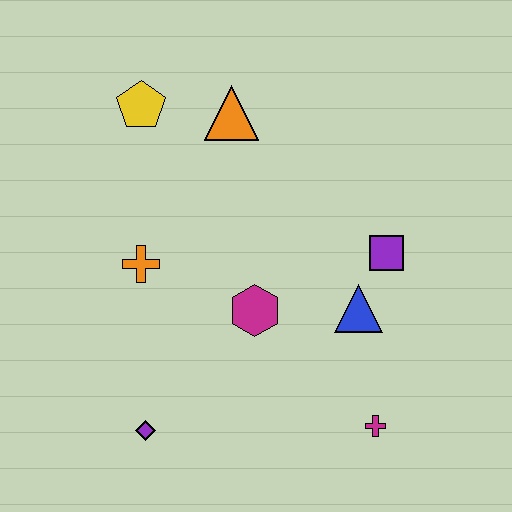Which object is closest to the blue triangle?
The purple square is closest to the blue triangle.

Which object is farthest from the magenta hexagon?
The yellow pentagon is farthest from the magenta hexagon.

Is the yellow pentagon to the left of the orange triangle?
Yes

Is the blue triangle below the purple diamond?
No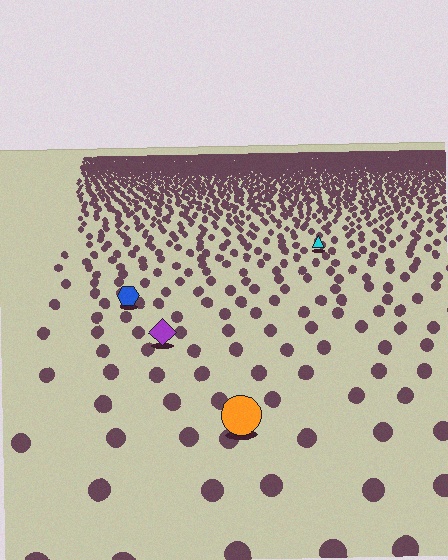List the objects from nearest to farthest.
From nearest to farthest: the orange circle, the purple diamond, the blue hexagon, the cyan triangle.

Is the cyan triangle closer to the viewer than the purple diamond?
No. The purple diamond is closer — you can tell from the texture gradient: the ground texture is coarser near it.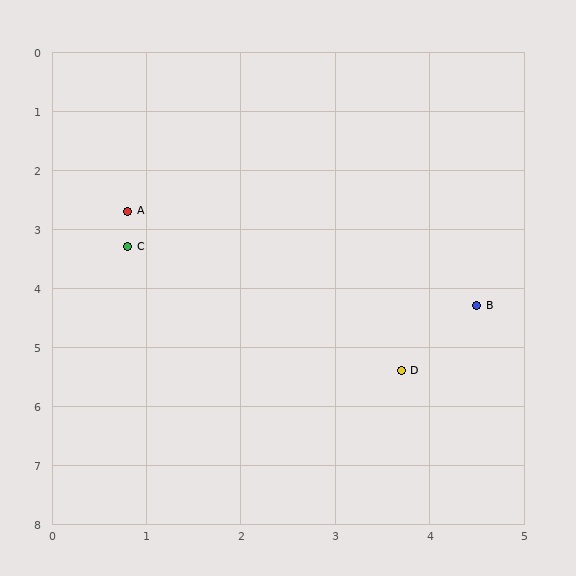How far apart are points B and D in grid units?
Points B and D are about 1.4 grid units apart.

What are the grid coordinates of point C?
Point C is at approximately (0.8, 3.3).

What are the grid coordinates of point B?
Point B is at approximately (4.5, 4.3).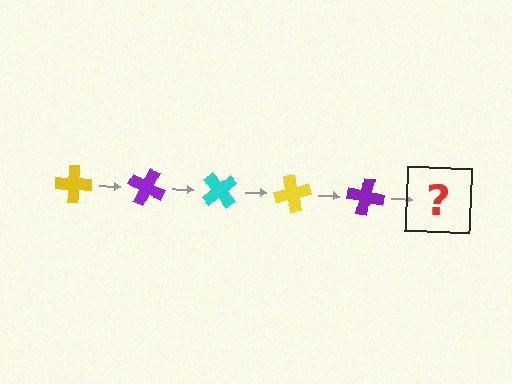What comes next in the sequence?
The next element should be a cyan cross, rotated 125 degrees from the start.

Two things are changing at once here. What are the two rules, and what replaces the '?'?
The two rules are that it rotates 25 degrees each step and the color cycles through yellow, purple, and cyan. The '?' should be a cyan cross, rotated 125 degrees from the start.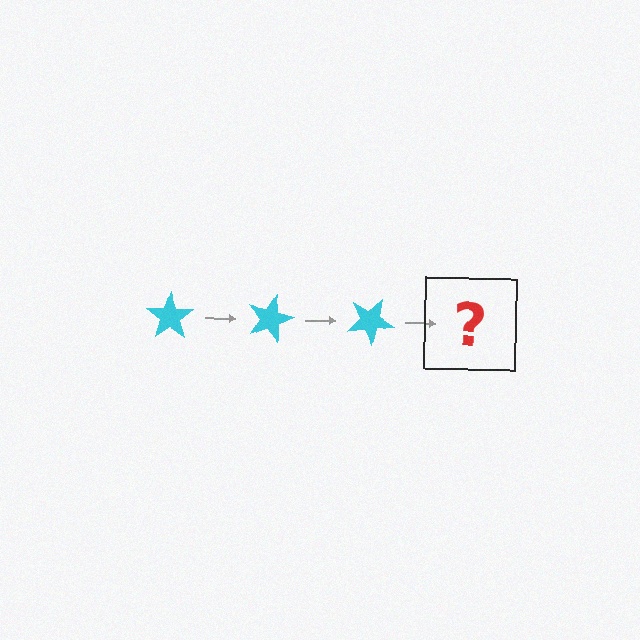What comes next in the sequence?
The next element should be a cyan star rotated 45 degrees.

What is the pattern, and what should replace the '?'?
The pattern is that the star rotates 15 degrees each step. The '?' should be a cyan star rotated 45 degrees.